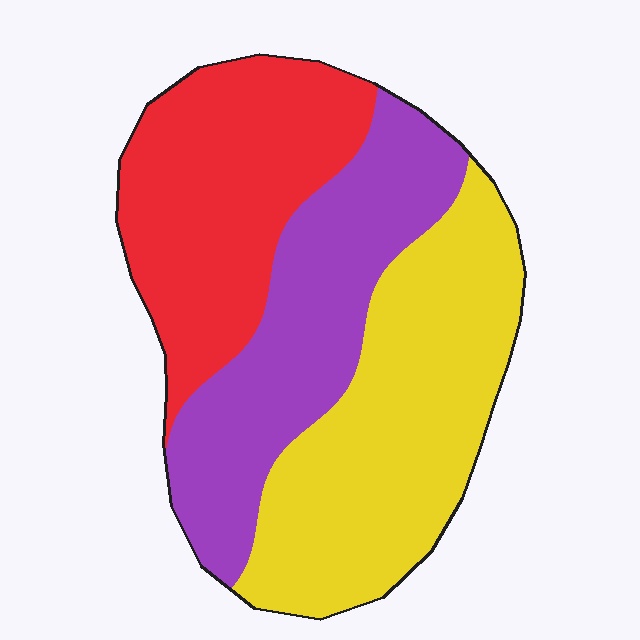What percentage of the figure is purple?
Purple covers 31% of the figure.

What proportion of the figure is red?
Red covers about 30% of the figure.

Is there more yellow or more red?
Yellow.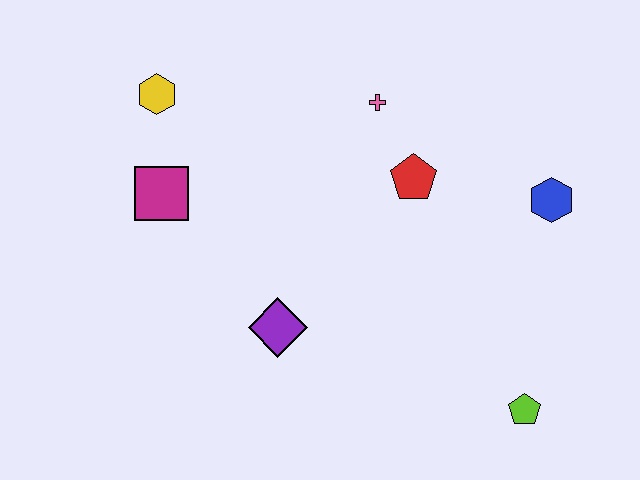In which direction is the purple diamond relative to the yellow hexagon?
The purple diamond is below the yellow hexagon.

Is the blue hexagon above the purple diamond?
Yes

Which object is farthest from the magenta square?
The lime pentagon is farthest from the magenta square.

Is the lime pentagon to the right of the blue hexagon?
No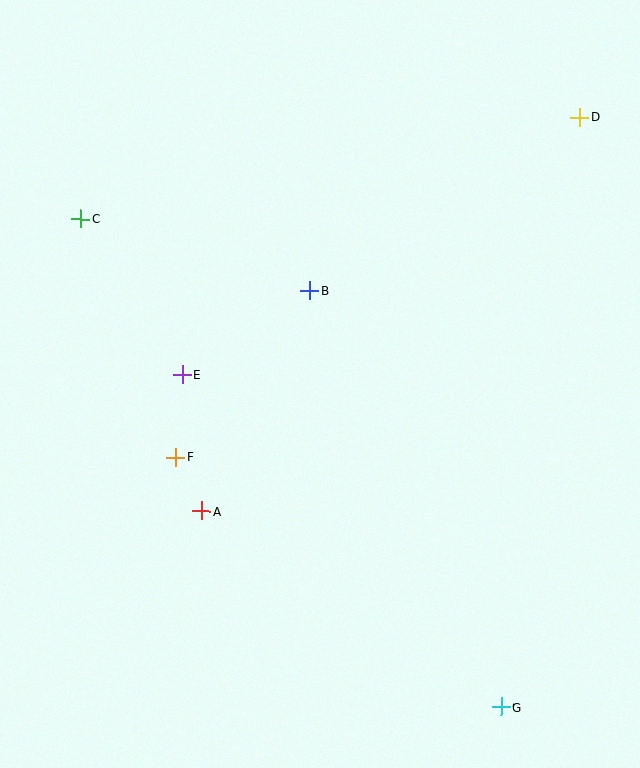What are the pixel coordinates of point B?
Point B is at (310, 290).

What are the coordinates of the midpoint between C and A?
The midpoint between C and A is at (141, 365).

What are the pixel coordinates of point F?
Point F is at (176, 457).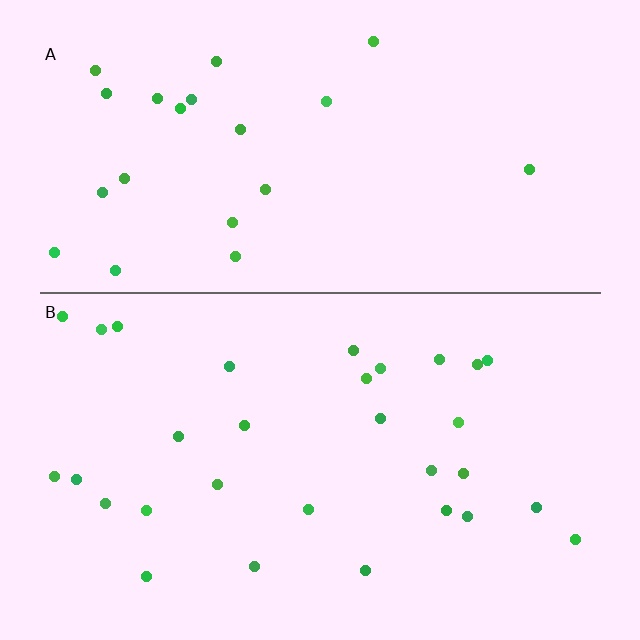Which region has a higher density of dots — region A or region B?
B (the bottom).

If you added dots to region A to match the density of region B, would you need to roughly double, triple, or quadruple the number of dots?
Approximately double.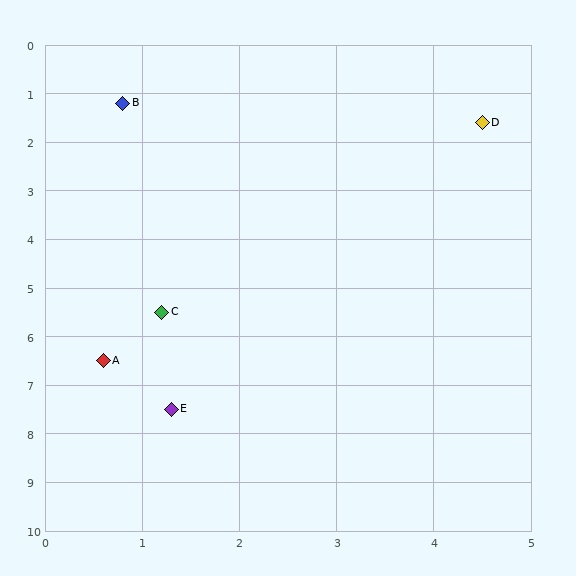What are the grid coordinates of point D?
Point D is at approximately (4.5, 1.6).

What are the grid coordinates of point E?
Point E is at approximately (1.3, 7.5).